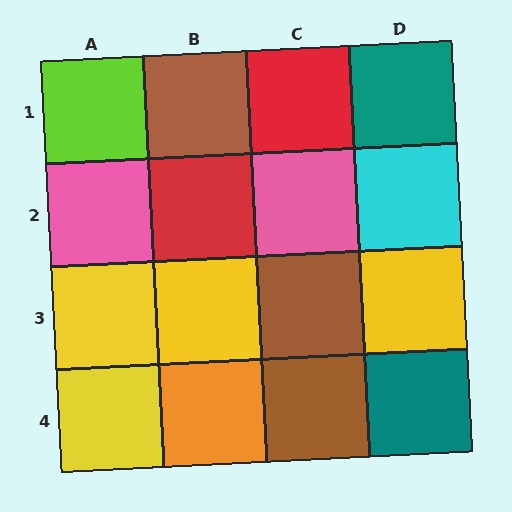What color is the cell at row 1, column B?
Brown.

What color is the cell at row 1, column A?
Lime.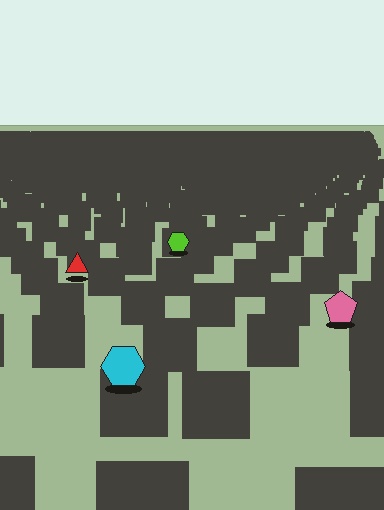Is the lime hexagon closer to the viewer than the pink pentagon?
No. The pink pentagon is closer — you can tell from the texture gradient: the ground texture is coarser near it.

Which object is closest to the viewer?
The cyan hexagon is closest. The texture marks near it are larger and more spread out.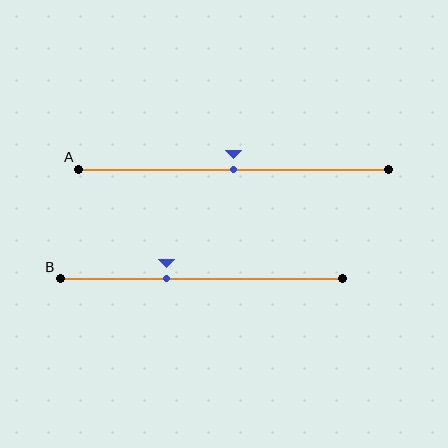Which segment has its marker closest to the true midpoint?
Segment A has its marker closest to the true midpoint.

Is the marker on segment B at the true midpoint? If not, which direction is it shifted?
No, the marker on segment B is shifted to the left by about 12% of the segment length.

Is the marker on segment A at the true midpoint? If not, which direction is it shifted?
Yes, the marker on segment A is at the true midpoint.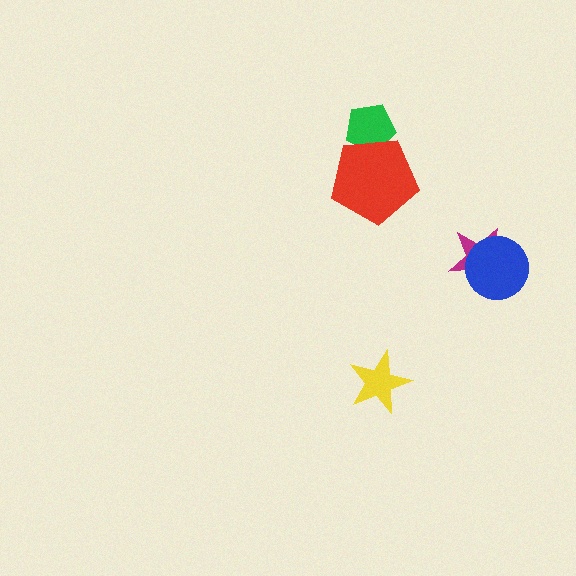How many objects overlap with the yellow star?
0 objects overlap with the yellow star.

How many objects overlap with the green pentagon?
1 object overlaps with the green pentagon.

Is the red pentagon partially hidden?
No, no other shape covers it.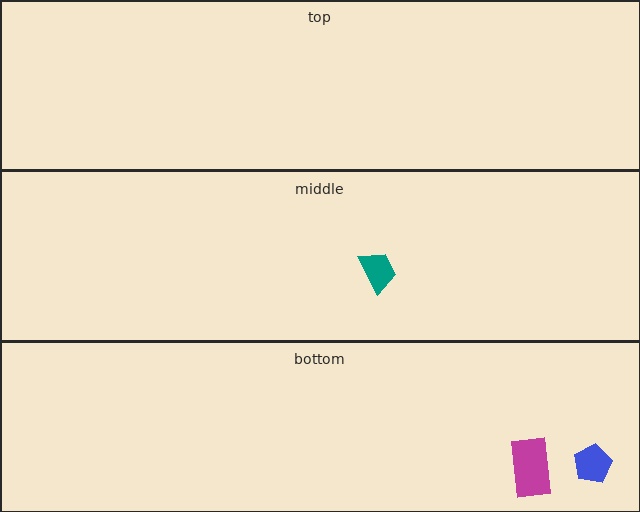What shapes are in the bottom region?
The magenta rectangle, the blue pentagon.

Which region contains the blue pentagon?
The bottom region.